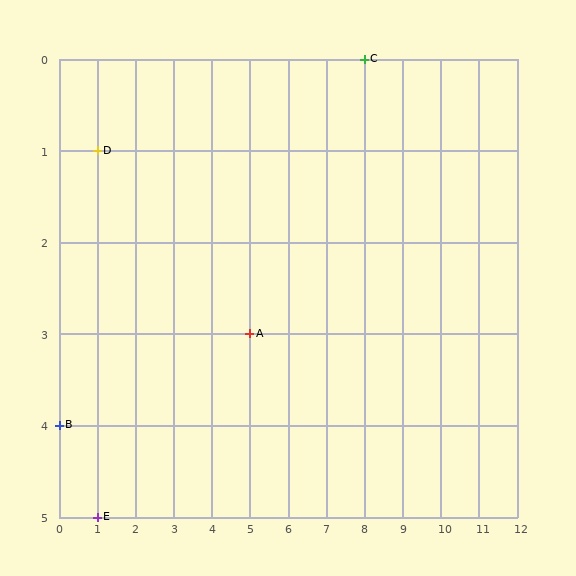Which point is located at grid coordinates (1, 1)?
Point D is at (1, 1).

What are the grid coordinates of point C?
Point C is at grid coordinates (8, 0).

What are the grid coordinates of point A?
Point A is at grid coordinates (5, 3).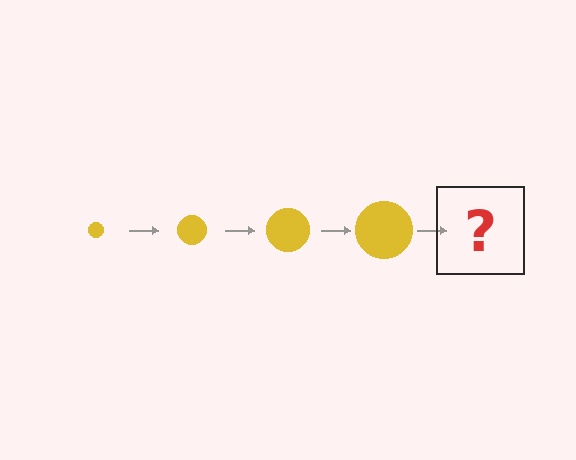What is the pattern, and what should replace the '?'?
The pattern is that the circle gets progressively larger each step. The '?' should be a yellow circle, larger than the previous one.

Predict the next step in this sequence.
The next step is a yellow circle, larger than the previous one.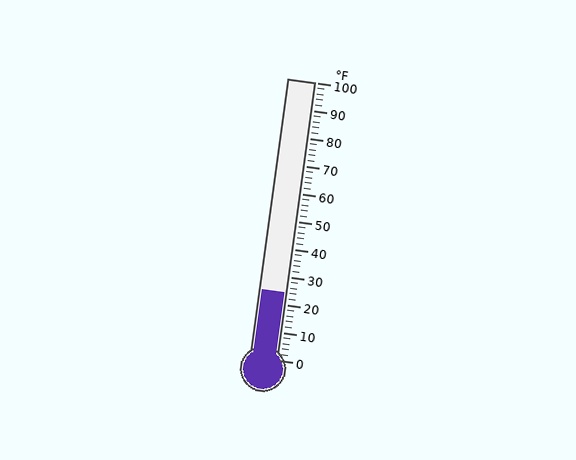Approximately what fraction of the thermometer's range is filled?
The thermometer is filled to approximately 25% of its range.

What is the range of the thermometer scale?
The thermometer scale ranges from 0°F to 100°F.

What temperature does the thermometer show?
The thermometer shows approximately 24°F.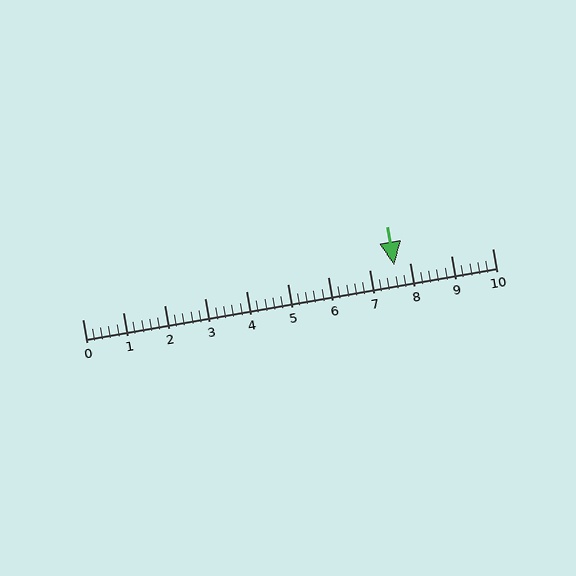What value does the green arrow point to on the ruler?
The green arrow points to approximately 7.6.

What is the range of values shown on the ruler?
The ruler shows values from 0 to 10.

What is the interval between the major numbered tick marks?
The major tick marks are spaced 1 units apart.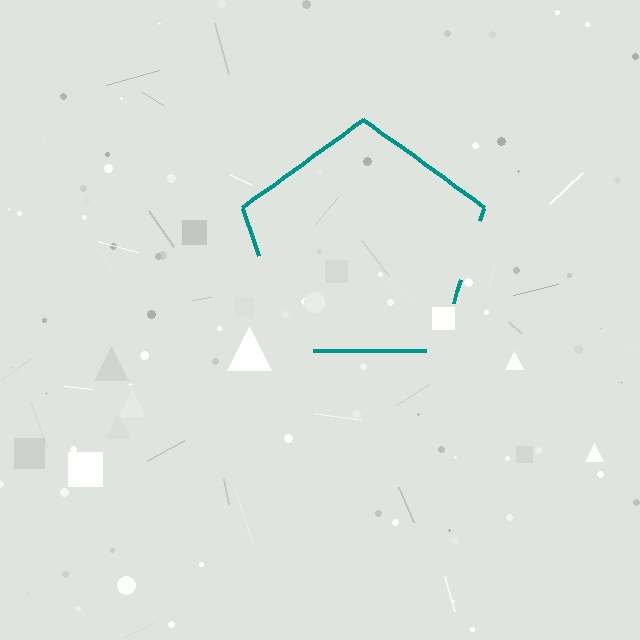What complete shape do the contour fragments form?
The contour fragments form a pentagon.